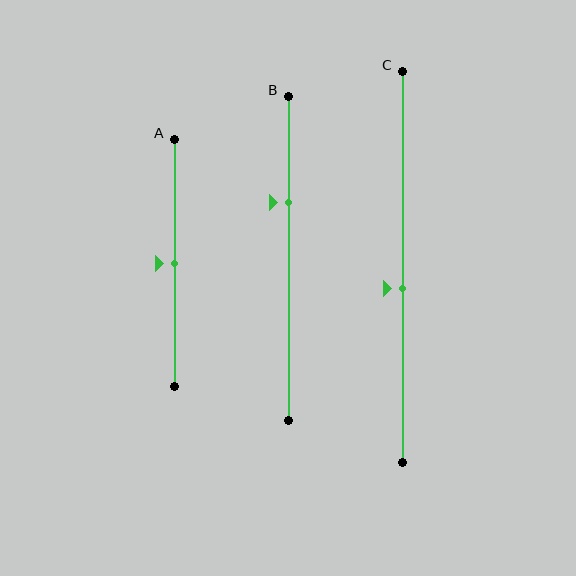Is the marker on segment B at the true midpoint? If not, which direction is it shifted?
No, the marker on segment B is shifted upward by about 17% of the segment length.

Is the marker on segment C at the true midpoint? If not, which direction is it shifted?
No, the marker on segment C is shifted downward by about 6% of the segment length.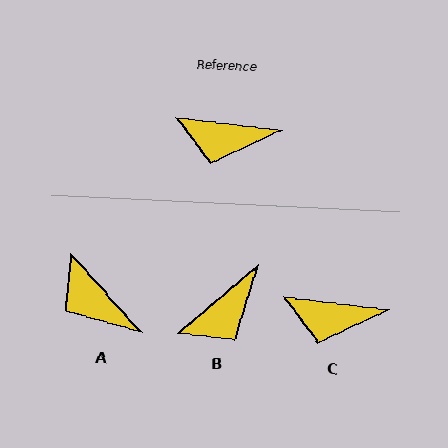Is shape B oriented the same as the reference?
No, it is off by about 47 degrees.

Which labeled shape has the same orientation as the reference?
C.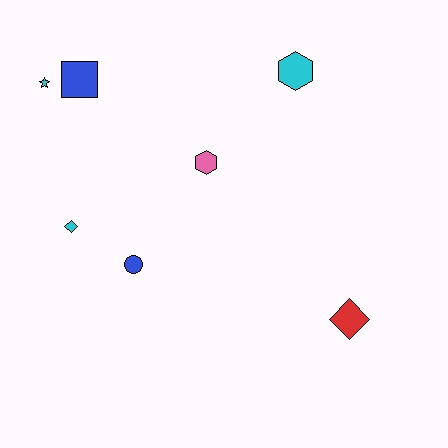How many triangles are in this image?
There are no triangles.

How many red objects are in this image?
There is 1 red object.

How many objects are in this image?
There are 7 objects.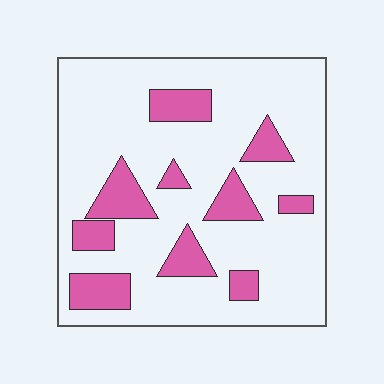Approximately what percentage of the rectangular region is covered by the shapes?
Approximately 20%.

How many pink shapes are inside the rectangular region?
10.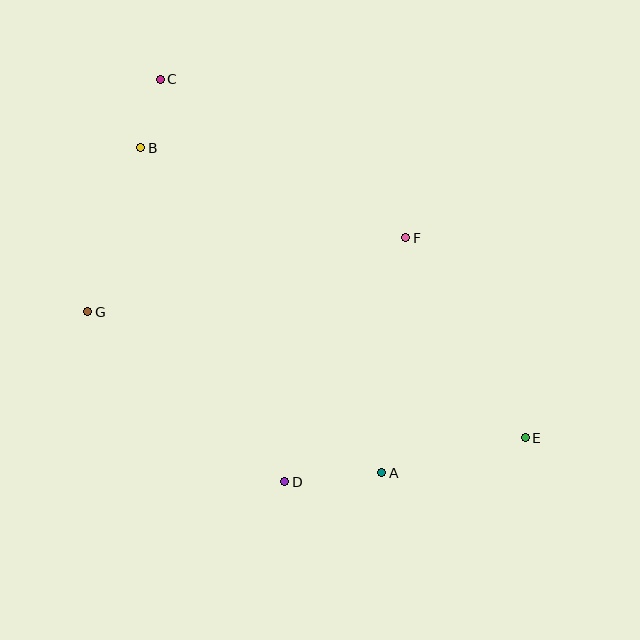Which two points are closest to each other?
Points B and C are closest to each other.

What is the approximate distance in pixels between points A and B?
The distance between A and B is approximately 405 pixels.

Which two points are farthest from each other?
Points C and E are farthest from each other.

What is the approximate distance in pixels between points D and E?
The distance between D and E is approximately 245 pixels.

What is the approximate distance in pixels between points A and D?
The distance between A and D is approximately 97 pixels.